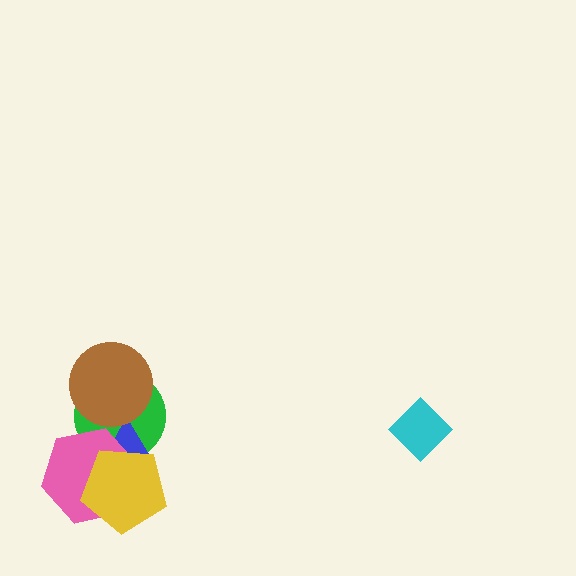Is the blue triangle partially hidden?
Yes, it is partially covered by another shape.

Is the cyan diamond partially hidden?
No, no other shape covers it.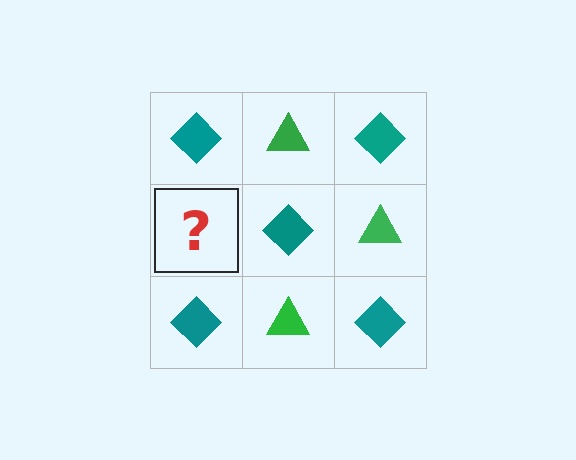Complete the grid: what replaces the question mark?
The question mark should be replaced with a green triangle.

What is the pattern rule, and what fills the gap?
The rule is that it alternates teal diamond and green triangle in a checkerboard pattern. The gap should be filled with a green triangle.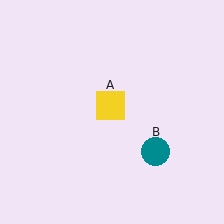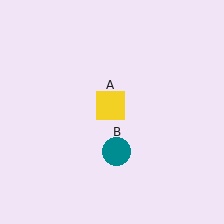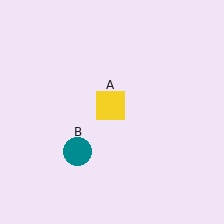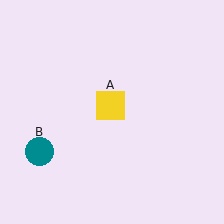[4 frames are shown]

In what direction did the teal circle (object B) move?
The teal circle (object B) moved left.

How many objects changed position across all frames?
1 object changed position: teal circle (object B).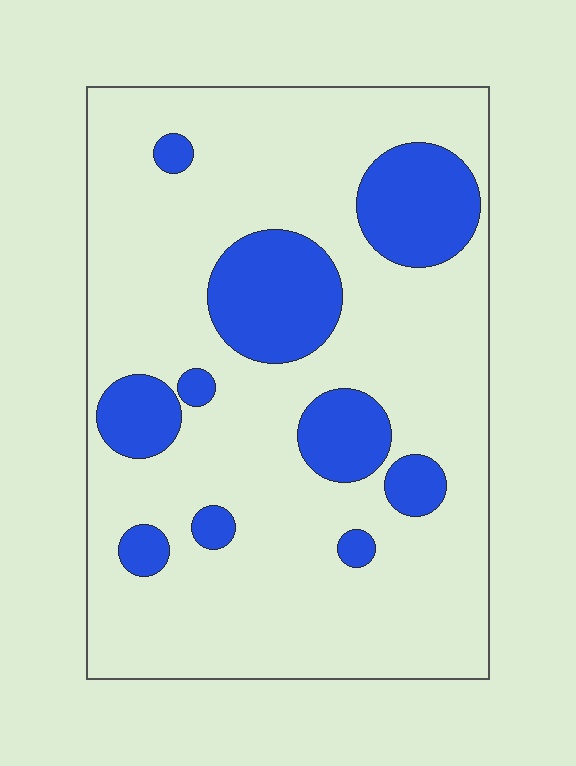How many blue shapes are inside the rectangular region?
10.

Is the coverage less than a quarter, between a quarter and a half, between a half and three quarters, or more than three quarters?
Less than a quarter.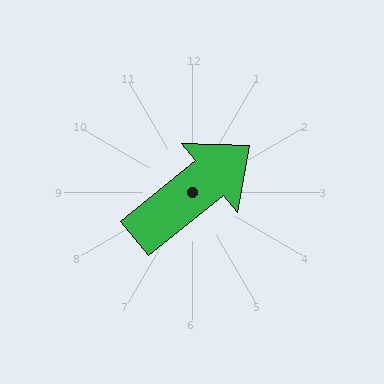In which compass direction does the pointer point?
Northeast.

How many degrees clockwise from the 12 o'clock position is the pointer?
Approximately 51 degrees.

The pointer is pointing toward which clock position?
Roughly 2 o'clock.